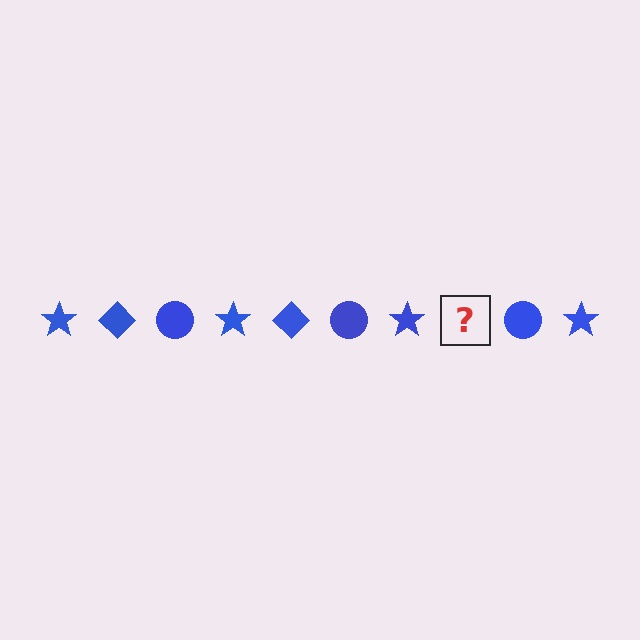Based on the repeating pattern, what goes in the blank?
The blank should be a blue diamond.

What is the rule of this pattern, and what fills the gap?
The rule is that the pattern cycles through star, diamond, circle shapes in blue. The gap should be filled with a blue diamond.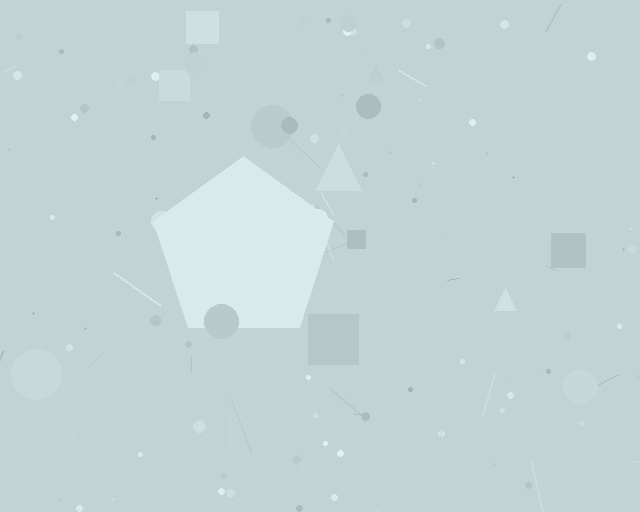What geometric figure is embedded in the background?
A pentagon is embedded in the background.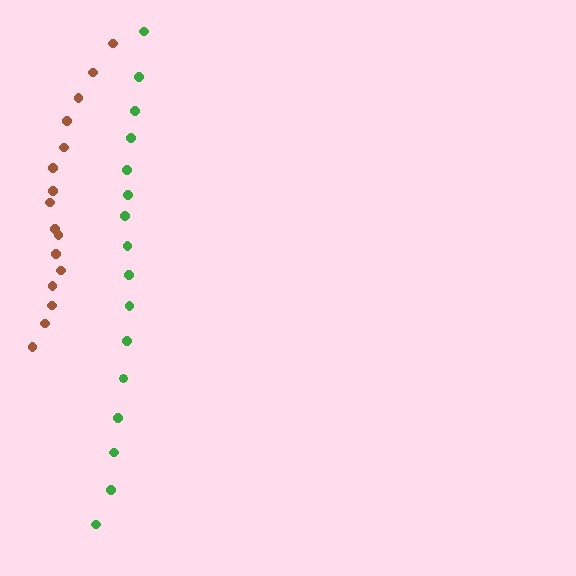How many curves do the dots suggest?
There are 2 distinct paths.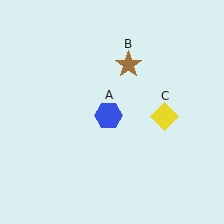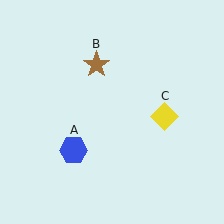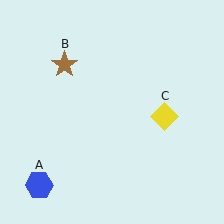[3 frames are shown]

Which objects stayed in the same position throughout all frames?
Yellow diamond (object C) remained stationary.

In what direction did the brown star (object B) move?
The brown star (object B) moved left.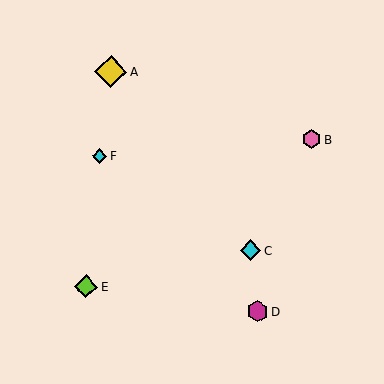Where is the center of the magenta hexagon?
The center of the magenta hexagon is at (257, 311).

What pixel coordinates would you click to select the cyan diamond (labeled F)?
Click at (100, 156) to select the cyan diamond F.